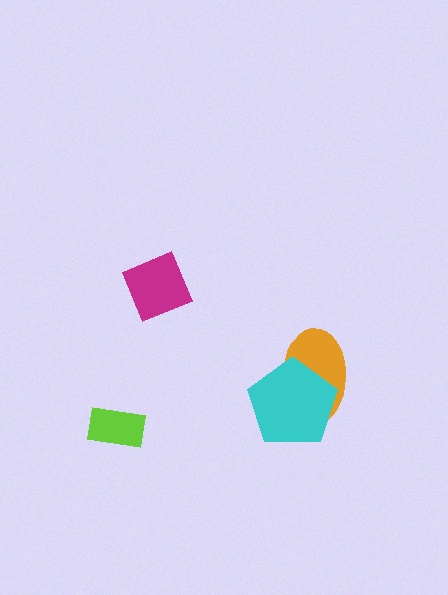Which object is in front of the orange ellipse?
The cyan pentagon is in front of the orange ellipse.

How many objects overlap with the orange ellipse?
1 object overlaps with the orange ellipse.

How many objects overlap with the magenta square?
0 objects overlap with the magenta square.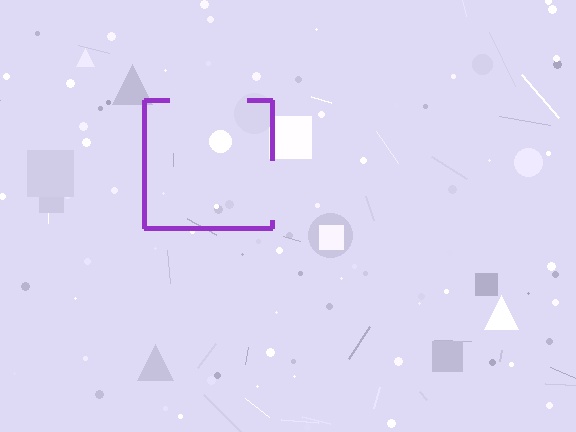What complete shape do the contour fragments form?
The contour fragments form a square.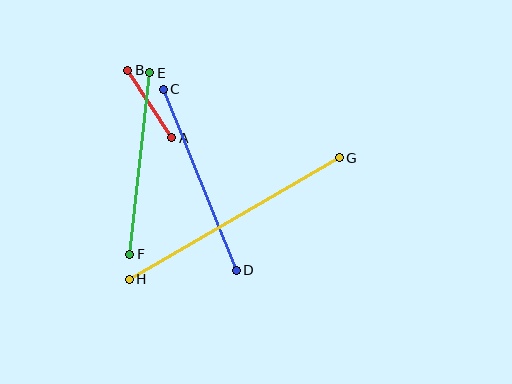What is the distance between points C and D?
The distance is approximately 195 pixels.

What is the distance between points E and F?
The distance is approximately 182 pixels.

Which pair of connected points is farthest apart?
Points G and H are farthest apart.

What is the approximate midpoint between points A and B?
The midpoint is at approximately (150, 104) pixels.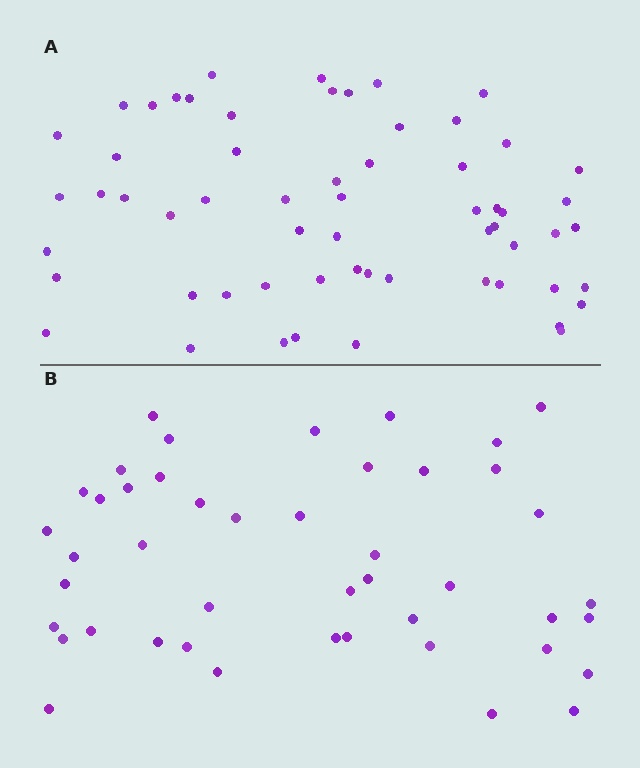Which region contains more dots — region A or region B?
Region A (the top region) has more dots.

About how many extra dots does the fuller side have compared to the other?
Region A has approximately 15 more dots than region B.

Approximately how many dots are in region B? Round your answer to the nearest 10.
About 40 dots. (The exact count is 45, which rounds to 40.)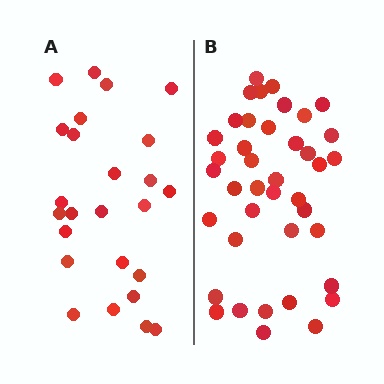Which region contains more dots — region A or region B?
Region B (the right region) has more dots.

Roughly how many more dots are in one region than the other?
Region B has approximately 15 more dots than region A.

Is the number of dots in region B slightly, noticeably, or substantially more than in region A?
Region B has substantially more. The ratio is roughly 1.6 to 1.